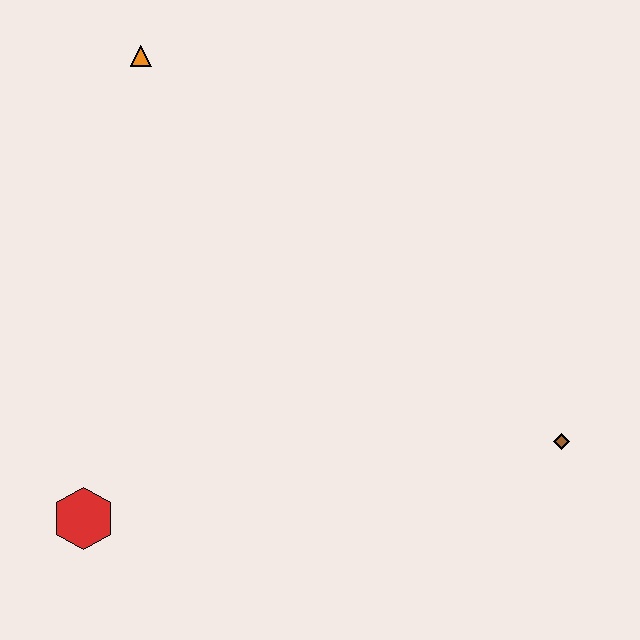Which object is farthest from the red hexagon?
The brown diamond is farthest from the red hexagon.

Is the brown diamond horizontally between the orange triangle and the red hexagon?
No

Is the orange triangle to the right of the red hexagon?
Yes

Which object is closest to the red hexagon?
The orange triangle is closest to the red hexagon.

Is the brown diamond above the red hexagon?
Yes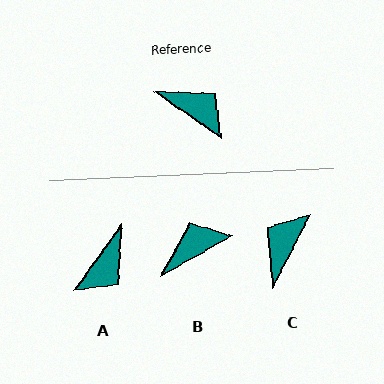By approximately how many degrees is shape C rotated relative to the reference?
Approximately 98 degrees counter-clockwise.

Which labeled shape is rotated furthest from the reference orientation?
C, about 98 degrees away.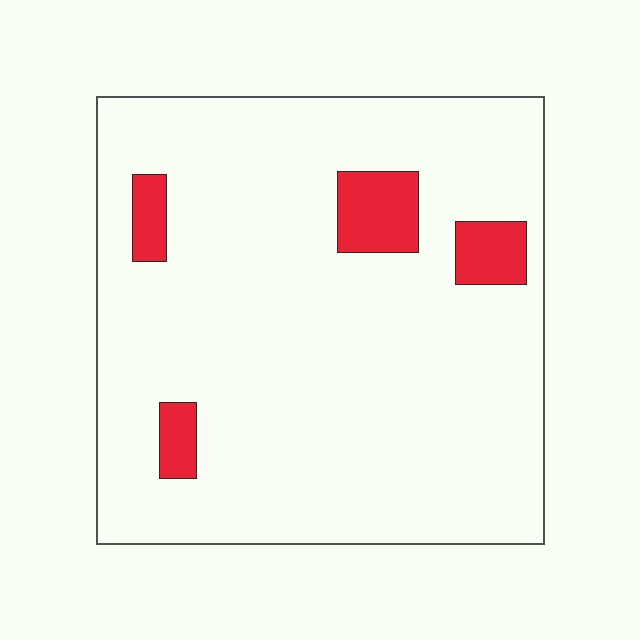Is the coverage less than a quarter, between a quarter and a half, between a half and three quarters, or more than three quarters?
Less than a quarter.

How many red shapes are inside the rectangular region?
4.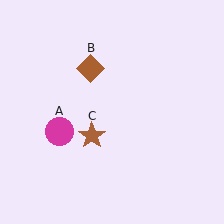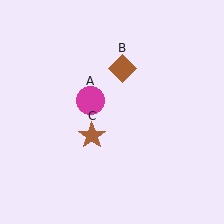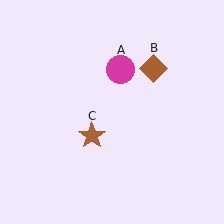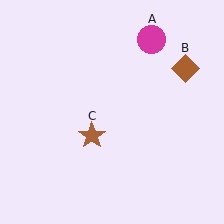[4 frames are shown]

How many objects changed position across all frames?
2 objects changed position: magenta circle (object A), brown diamond (object B).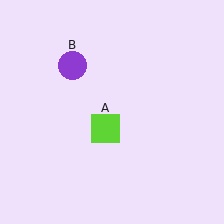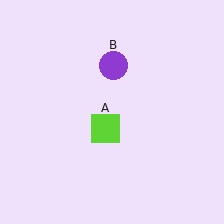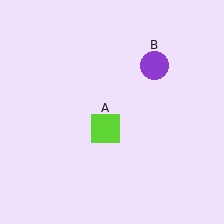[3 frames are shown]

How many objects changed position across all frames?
1 object changed position: purple circle (object B).